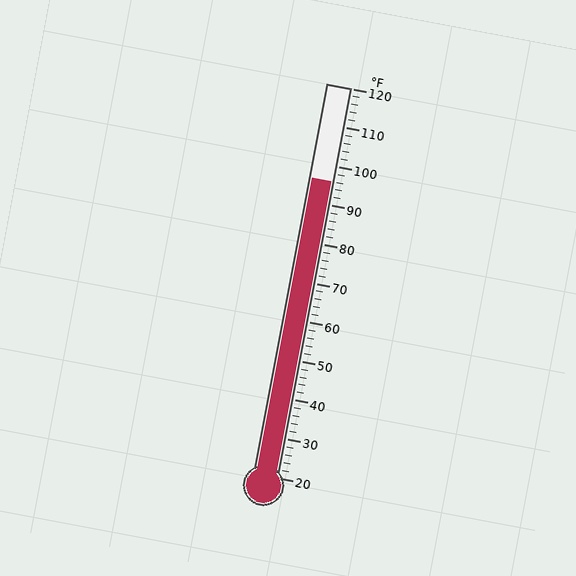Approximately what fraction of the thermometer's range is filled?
The thermometer is filled to approximately 75% of its range.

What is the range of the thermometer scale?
The thermometer scale ranges from 20°F to 120°F.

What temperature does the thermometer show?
The thermometer shows approximately 96°F.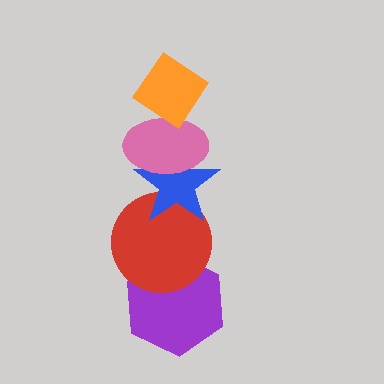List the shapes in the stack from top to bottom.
From top to bottom: the orange diamond, the pink ellipse, the blue star, the red circle, the purple hexagon.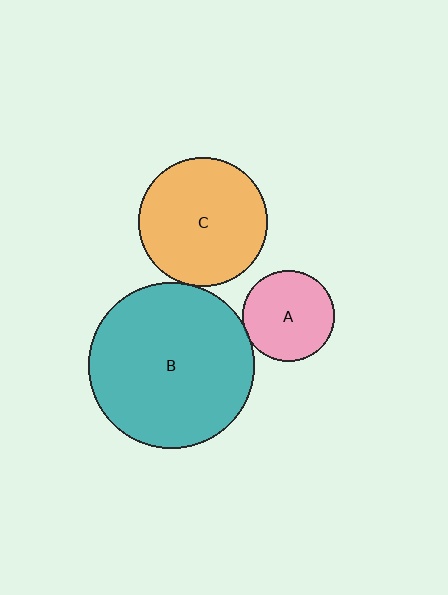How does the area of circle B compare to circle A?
Approximately 3.3 times.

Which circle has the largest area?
Circle B (teal).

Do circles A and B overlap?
Yes.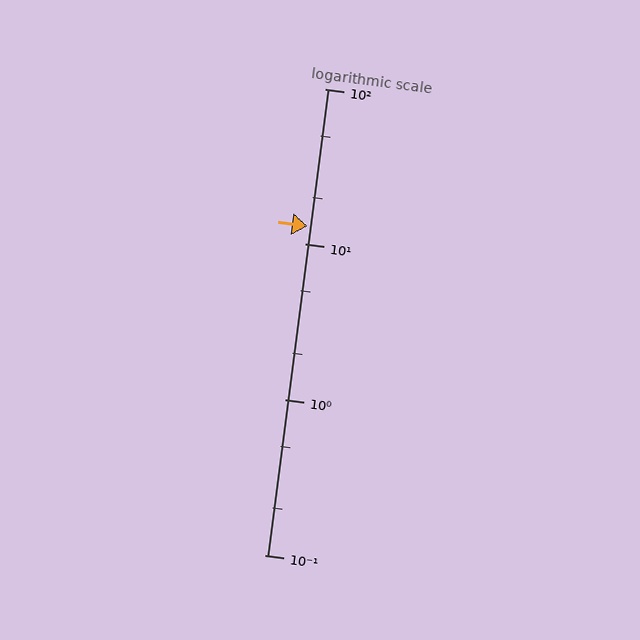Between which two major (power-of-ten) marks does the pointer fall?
The pointer is between 10 and 100.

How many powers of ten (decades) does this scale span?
The scale spans 3 decades, from 0.1 to 100.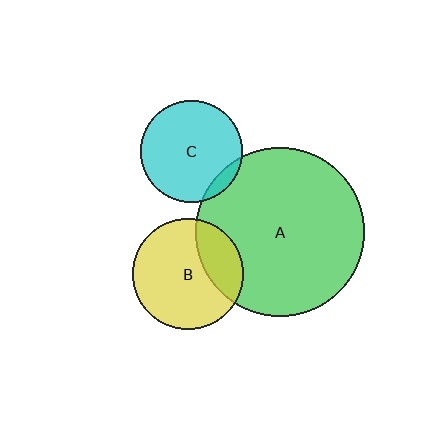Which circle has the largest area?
Circle A (green).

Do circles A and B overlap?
Yes.